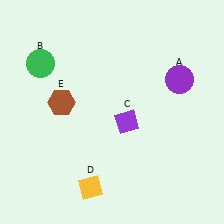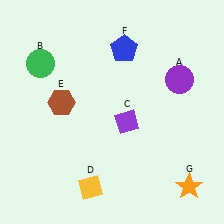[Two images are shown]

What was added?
A blue pentagon (F), an orange star (G) were added in Image 2.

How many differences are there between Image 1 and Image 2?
There are 2 differences between the two images.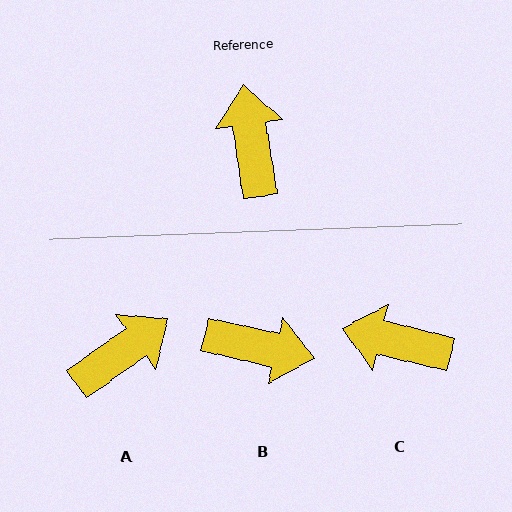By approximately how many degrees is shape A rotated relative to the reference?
Approximately 63 degrees clockwise.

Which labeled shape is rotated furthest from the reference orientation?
B, about 111 degrees away.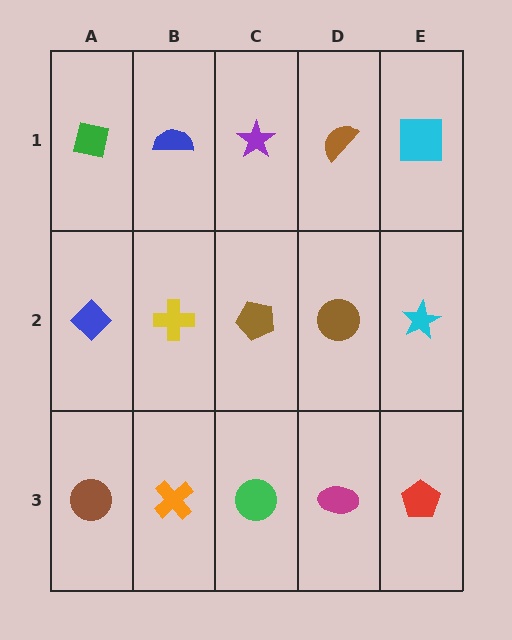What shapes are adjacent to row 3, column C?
A brown pentagon (row 2, column C), an orange cross (row 3, column B), a magenta ellipse (row 3, column D).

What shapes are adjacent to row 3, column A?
A blue diamond (row 2, column A), an orange cross (row 3, column B).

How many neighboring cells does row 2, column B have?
4.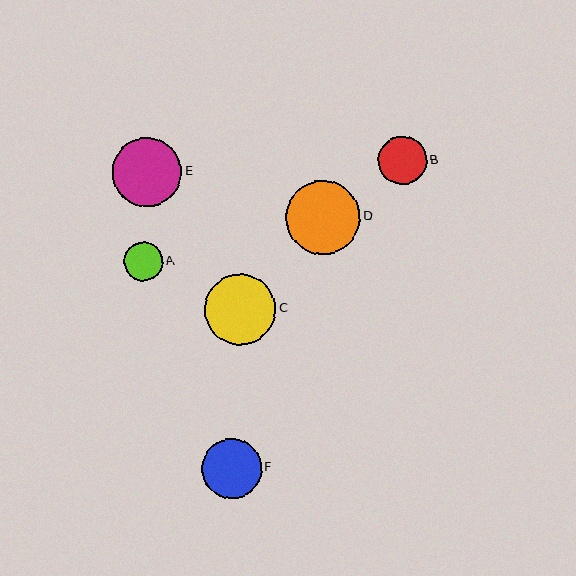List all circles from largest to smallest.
From largest to smallest: D, C, E, F, B, A.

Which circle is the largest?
Circle D is the largest with a size of approximately 75 pixels.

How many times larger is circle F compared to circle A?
Circle F is approximately 1.5 times the size of circle A.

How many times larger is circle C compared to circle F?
Circle C is approximately 1.2 times the size of circle F.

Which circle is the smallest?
Circle A is the smallest with a size of approximately 39 pixels.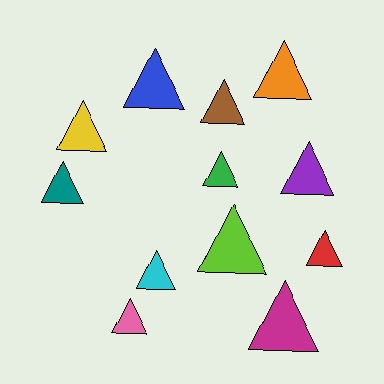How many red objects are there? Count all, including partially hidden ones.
There is 1 red object.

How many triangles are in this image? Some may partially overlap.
There are 12 triangles.